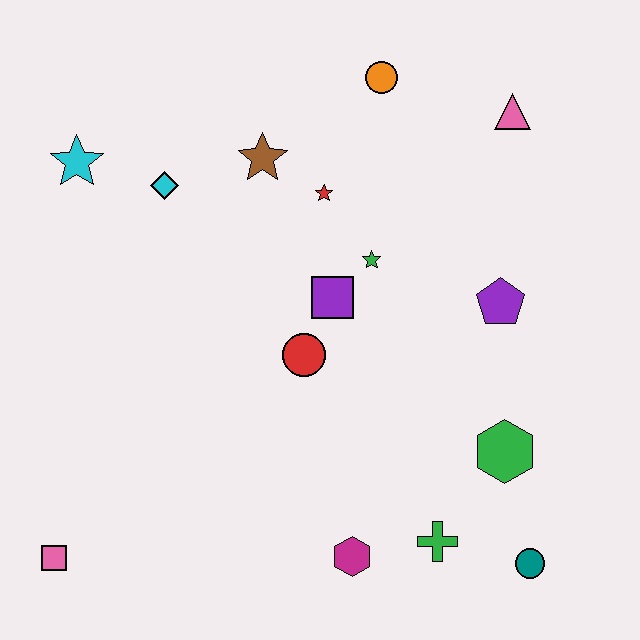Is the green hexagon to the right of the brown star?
Yes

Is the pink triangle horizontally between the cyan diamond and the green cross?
No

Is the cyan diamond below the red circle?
No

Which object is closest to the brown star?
The red star is closest to the brown star.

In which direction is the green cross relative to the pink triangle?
The green cross is below the pink triangle.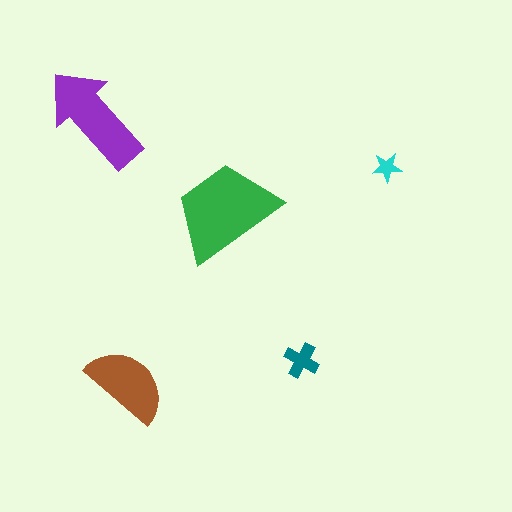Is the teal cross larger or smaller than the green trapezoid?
Smaller.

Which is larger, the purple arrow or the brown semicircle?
The purple arrow.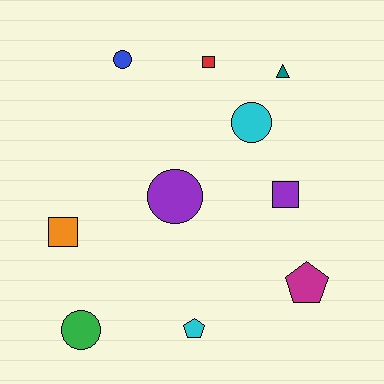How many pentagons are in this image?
There are 2 pentagons.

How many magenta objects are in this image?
There is 1 magenta object.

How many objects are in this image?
There are 10 objects.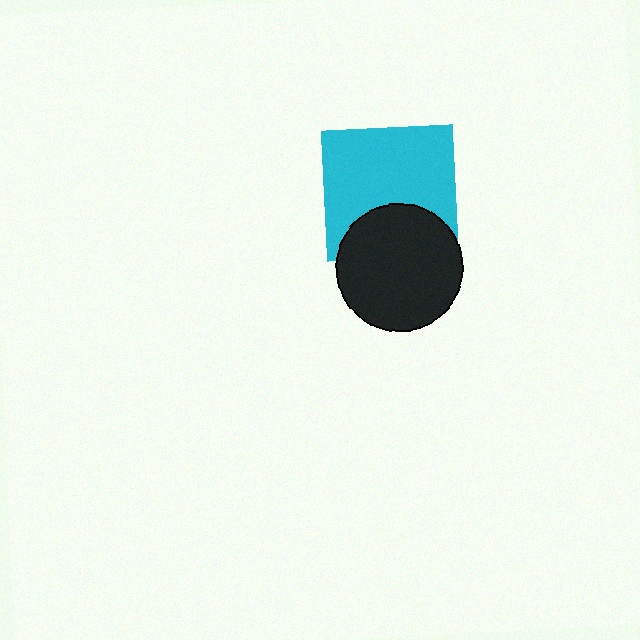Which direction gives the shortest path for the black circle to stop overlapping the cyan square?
Moving down gives the shortest separation.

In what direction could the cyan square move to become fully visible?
The cyan square could move up. That would shift it out from behind the black circle entirely.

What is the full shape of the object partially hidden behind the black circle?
The partially hidden object is a cyan square.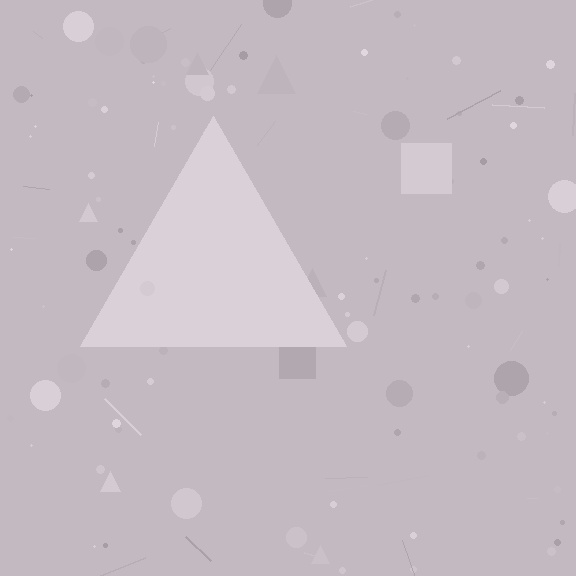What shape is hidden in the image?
A triangle is hidden in the image.